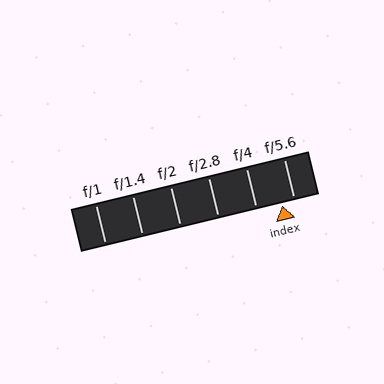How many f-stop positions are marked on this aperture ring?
There are 6 f-stop positions marked.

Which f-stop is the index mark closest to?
The index mark is closest to f/5.6.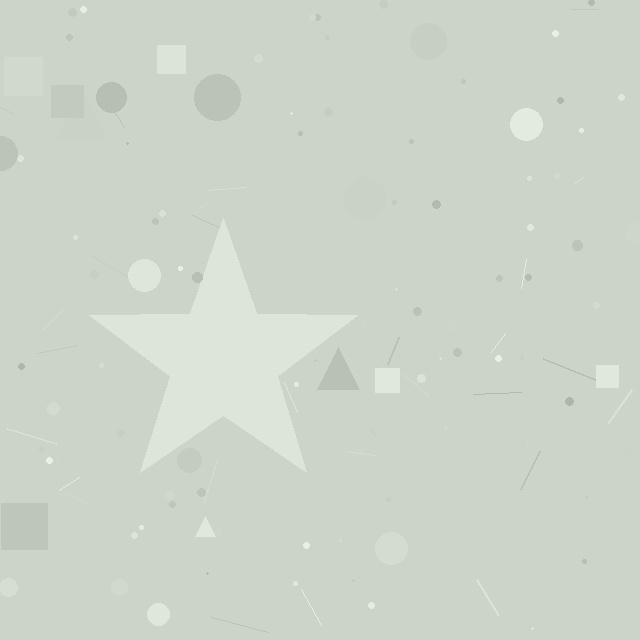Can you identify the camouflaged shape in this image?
The camouflaged shape is a star.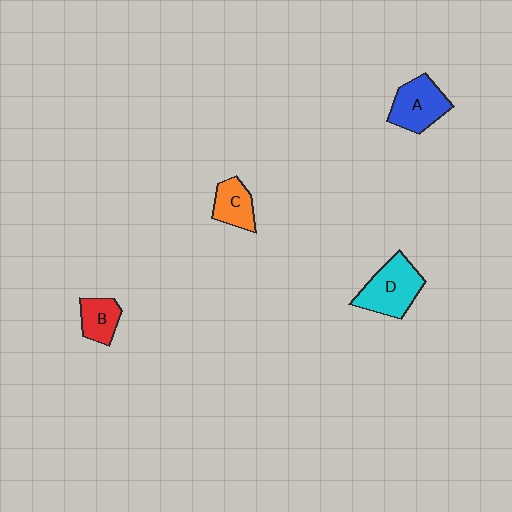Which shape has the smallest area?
Shape B (red).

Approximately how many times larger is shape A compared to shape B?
Approximately 1.5 times.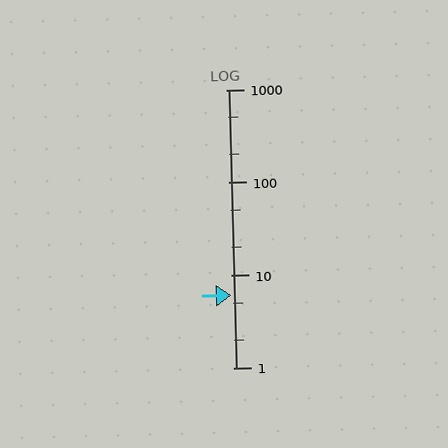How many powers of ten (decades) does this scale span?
The scale spans 3 decades, from 1 to 1000.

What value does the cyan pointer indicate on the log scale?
The pointer indicates approximately 6.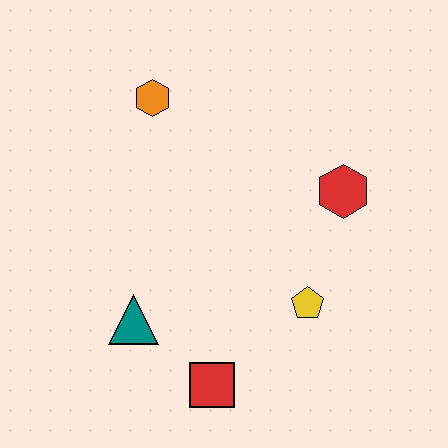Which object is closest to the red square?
The teal triangle is closest to the red square.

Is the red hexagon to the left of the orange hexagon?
No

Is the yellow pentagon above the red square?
Yes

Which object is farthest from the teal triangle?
The red hexagon is farthest from the teal triangle.